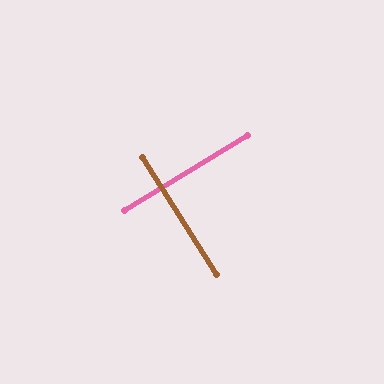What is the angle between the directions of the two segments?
Approximately 89 degrees.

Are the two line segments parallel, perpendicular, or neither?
Perpendicular — they meet at approximately 89°.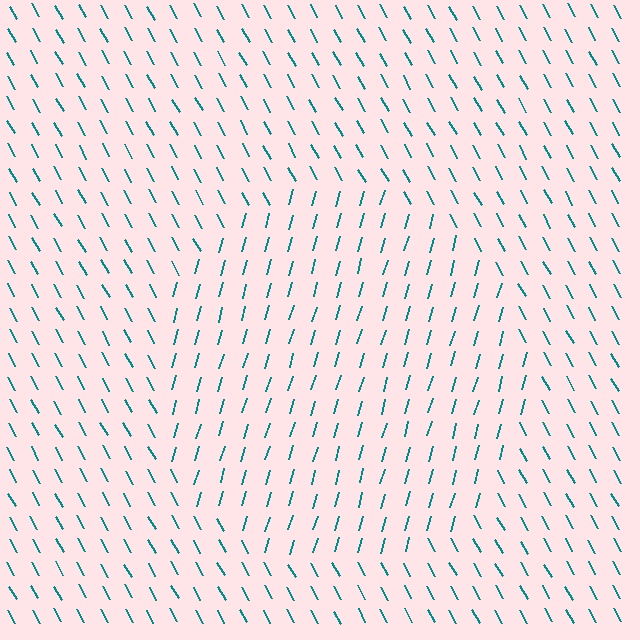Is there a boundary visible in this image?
Yes, there is a texture boundary formed by a change in line orientation.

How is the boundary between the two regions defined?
The boundary is defined purely by a change in line orientation (approximately 45 degrees difference). All lines are the same color and thickness.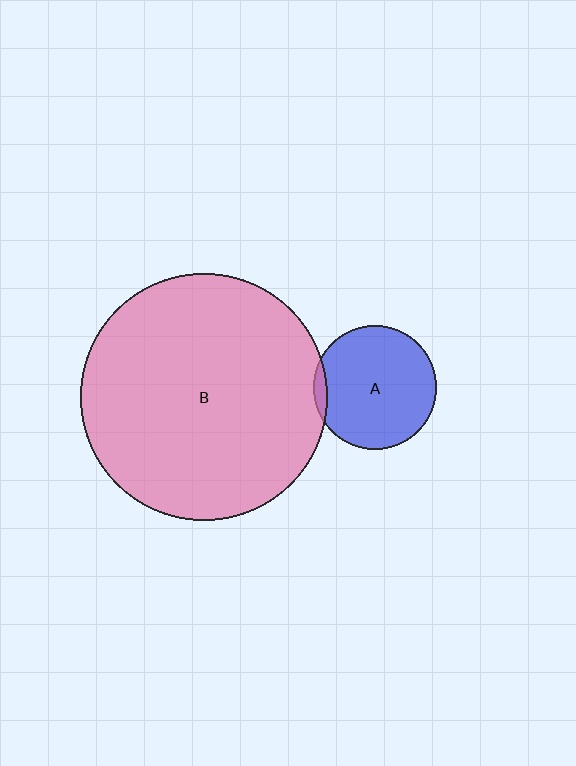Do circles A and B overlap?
Yes.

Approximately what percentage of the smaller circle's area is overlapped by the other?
Approximately 5%.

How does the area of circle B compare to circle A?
Approximately 4.0 times.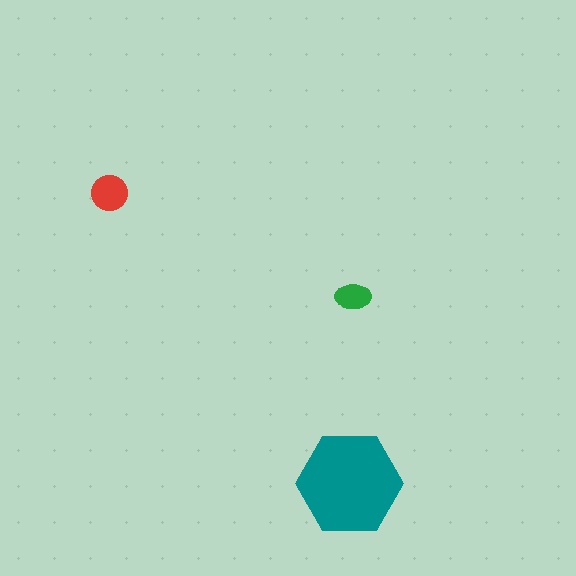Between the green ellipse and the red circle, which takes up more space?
The red circle.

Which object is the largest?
The teal hexagon.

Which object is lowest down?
The teal hexagon is bottommost.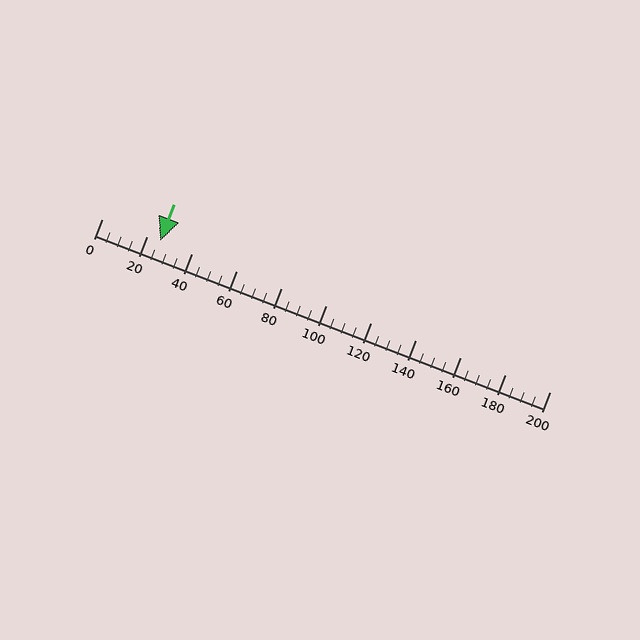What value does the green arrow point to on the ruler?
The green arrow points to approximately 26.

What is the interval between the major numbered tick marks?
The major tick marks are spaced 20 units apart.